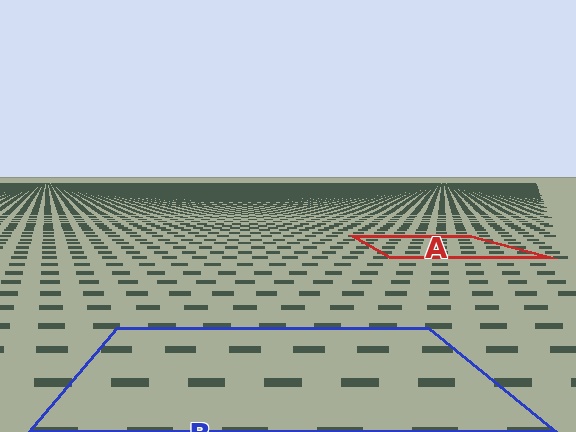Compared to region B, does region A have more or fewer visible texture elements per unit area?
Region A has more texture elements per unit area — they are packed more densely because it is farther away.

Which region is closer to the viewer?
Region B is closer. The texture elements there are larger and more spread out.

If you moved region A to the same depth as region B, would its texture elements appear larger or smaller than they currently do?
They would appear larger. At a closer depth, the same texture elements are projected at a bigger on-screen size.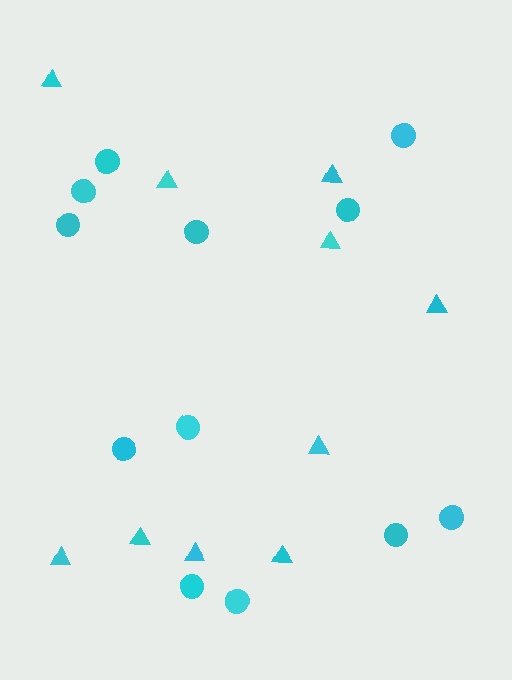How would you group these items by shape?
There are 2 groups: one group of triangles (10) and one group of circles (12).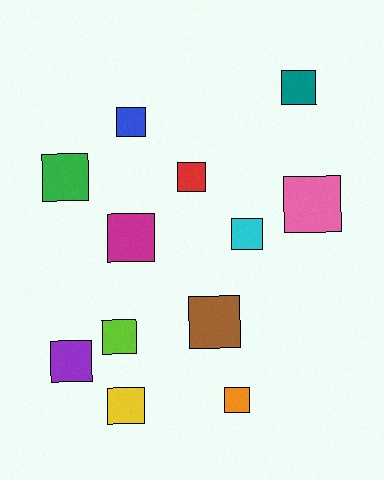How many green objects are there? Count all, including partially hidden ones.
There is 1 green object.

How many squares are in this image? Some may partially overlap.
There are 12 squares.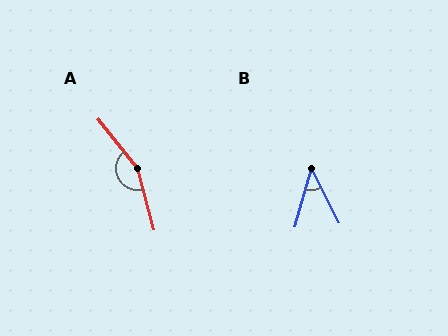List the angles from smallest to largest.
B (43°), A (157°).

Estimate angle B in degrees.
Approximately 43 degrees.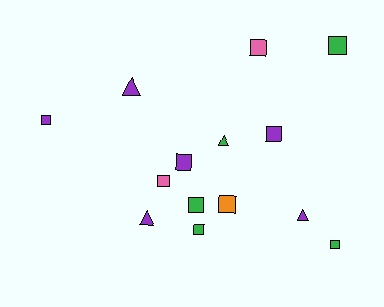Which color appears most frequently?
Purple, with 6 objects.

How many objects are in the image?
There are 14 objects.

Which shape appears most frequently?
Square, with 10 objects.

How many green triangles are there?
There is 1 green triangle.